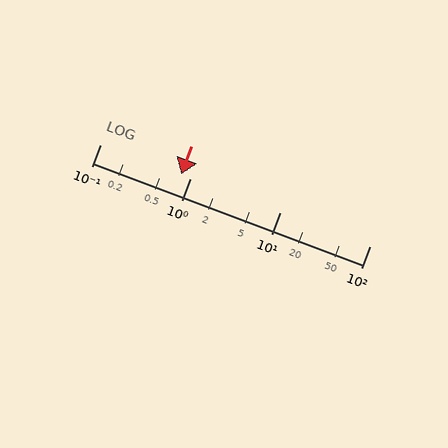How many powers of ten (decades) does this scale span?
The scale spans 3 decades, from 0.1 to 100.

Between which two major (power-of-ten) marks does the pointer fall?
The pointer is between 0.1 and 1.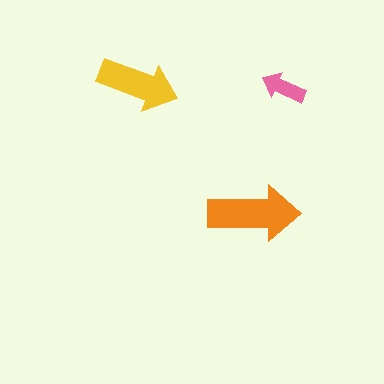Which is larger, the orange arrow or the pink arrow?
The orange one.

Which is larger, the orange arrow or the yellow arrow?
The orange one.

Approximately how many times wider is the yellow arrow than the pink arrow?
About 2 times wider.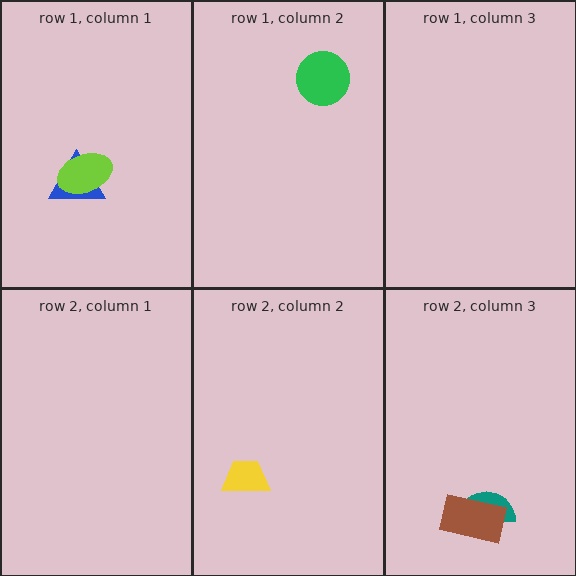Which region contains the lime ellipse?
The row 1, column 1 region.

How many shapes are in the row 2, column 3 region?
2.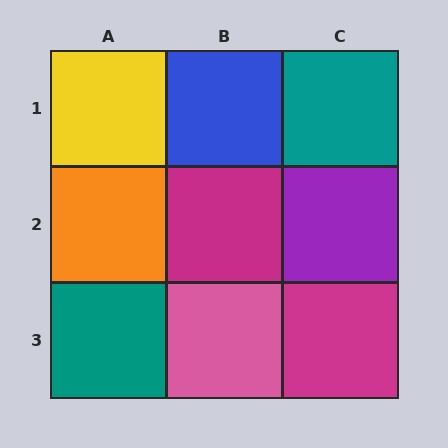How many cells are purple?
1 cell is purple.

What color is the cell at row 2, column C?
Purple.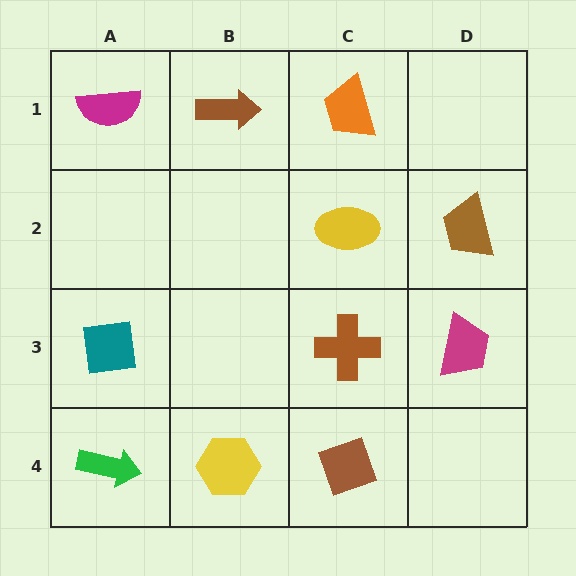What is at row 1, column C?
An orange trapezoid.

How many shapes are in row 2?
2 shapes.